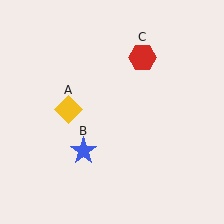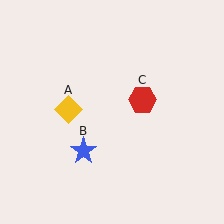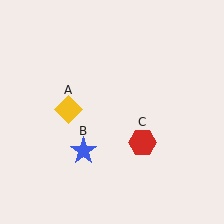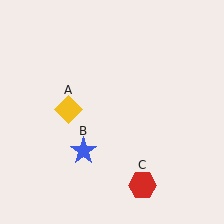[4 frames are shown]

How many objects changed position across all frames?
1 object changed position: red hexagon (object C).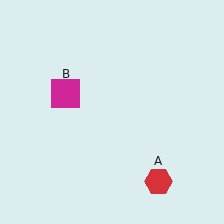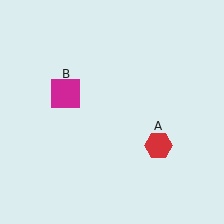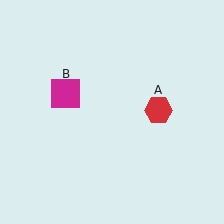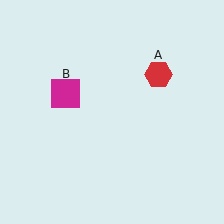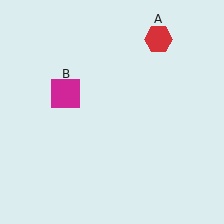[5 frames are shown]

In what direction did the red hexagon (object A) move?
The red hexagon (object A) moved up.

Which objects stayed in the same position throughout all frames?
Magenta square (object B) remained stationary.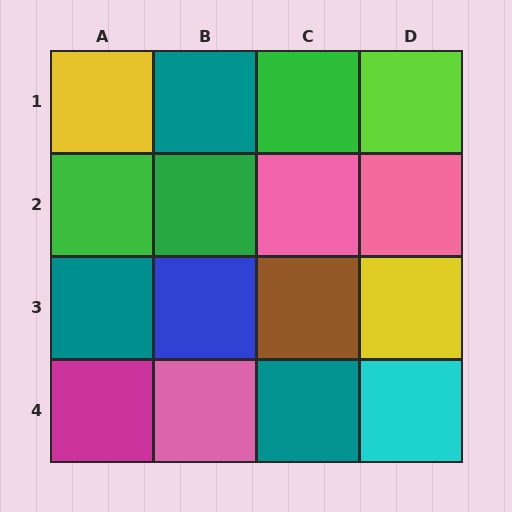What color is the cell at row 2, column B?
Green.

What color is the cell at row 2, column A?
Green.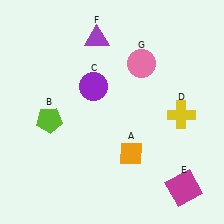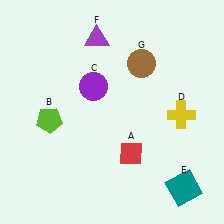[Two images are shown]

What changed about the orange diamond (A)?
In Image 1, A is orange. In Image 2, it changed to red.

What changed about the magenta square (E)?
In Image 1, E is magenta. In Image 2, it changed to teal.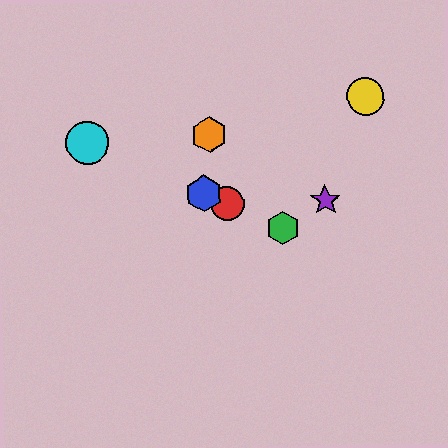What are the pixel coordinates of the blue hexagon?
The blue hexagon is at (204, 194).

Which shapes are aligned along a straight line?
The red circle, the blue hexagon, the green hexagon, the cyan circle are aligned along a straight line.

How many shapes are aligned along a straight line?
4 shapes (the red circle, the blue hexagon, the green hexagon, the cyan circle) are aligned along a straight line.